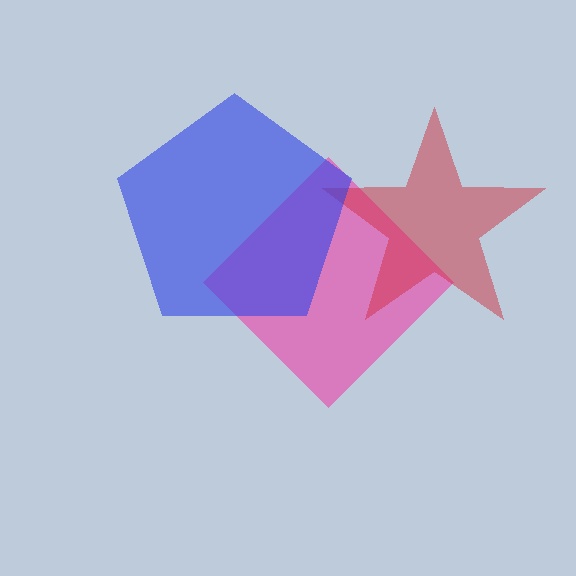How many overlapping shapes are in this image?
There are 3 overlapping shapes in the image.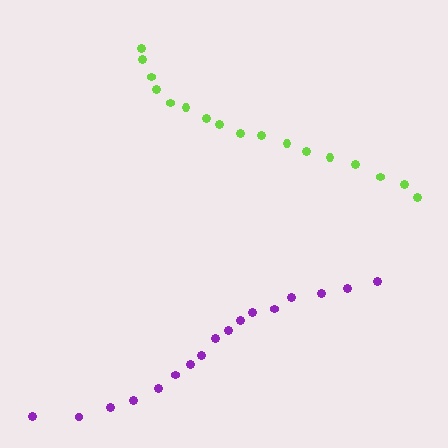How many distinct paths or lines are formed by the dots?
There are 2 distinct paths.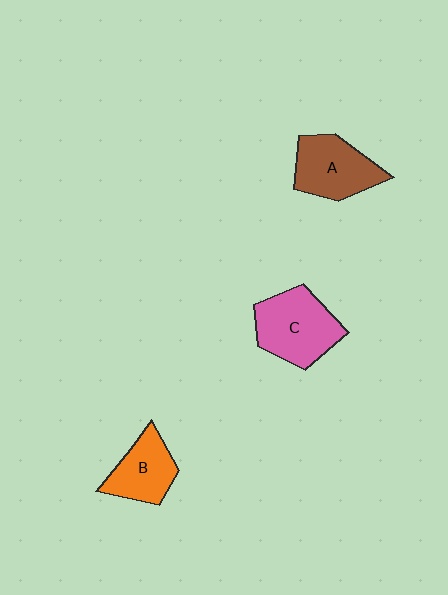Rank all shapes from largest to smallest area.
From largest to smallest: C (pink), A (brown), B (orange).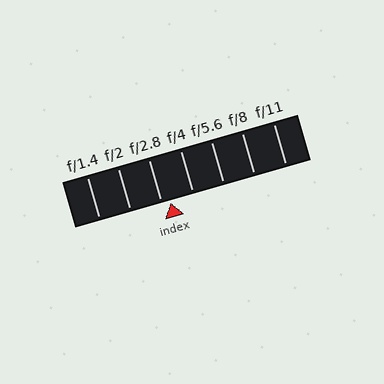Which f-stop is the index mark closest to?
The index mark is closest to f/2.8.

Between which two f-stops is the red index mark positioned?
The index mark is between f/2.8 and f/4.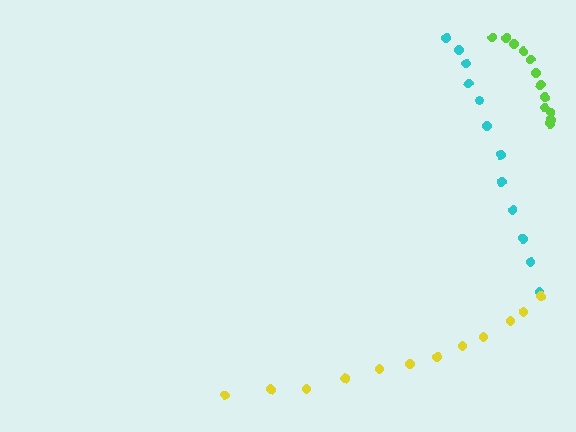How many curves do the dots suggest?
There are 3 distinct paths.